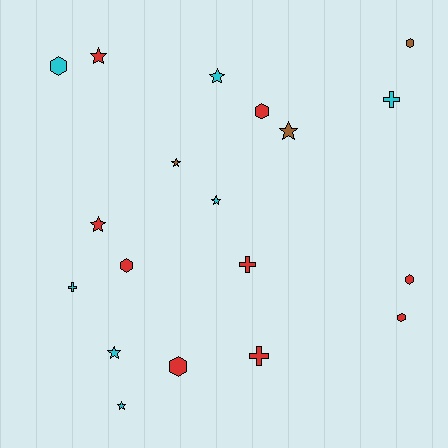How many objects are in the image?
There are 19 objects.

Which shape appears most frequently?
Star, with 8 objects.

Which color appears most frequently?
Red, with 9 objects.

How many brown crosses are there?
There are no brown crosses.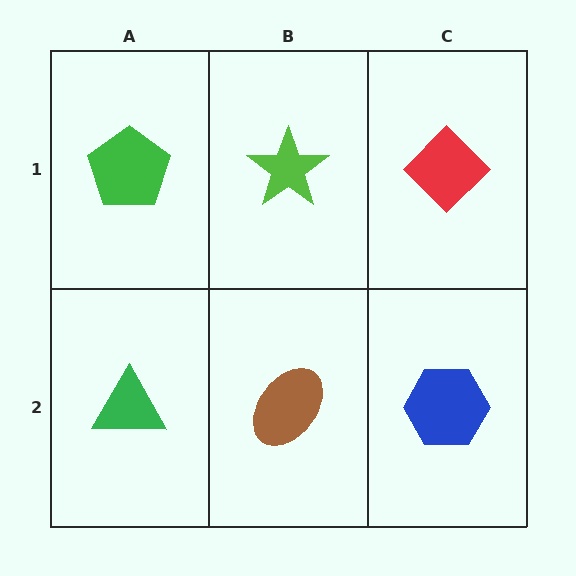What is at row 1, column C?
A red diamond.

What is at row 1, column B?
A lime star.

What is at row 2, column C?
A blue hexagon.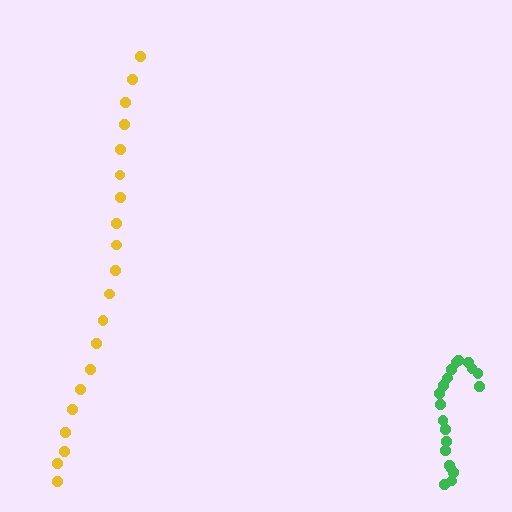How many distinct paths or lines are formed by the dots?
There are 2 distinct paths.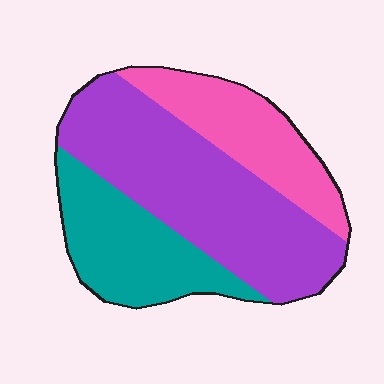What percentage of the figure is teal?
Teal takes up between a sixth and a third of the figure.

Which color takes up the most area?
Purple, at roughly 50%.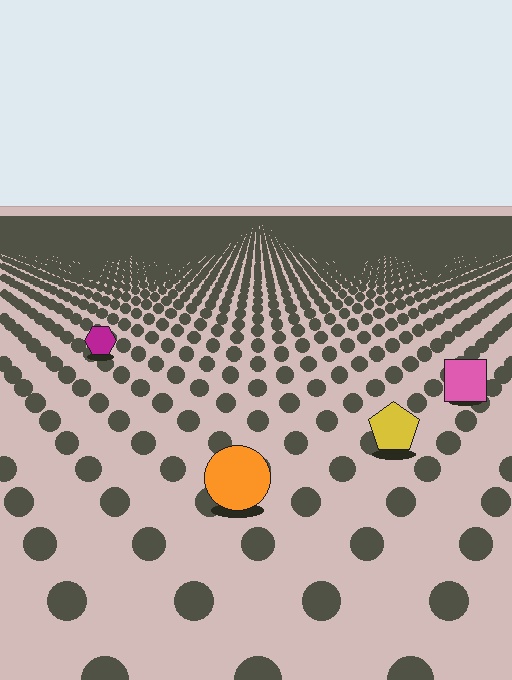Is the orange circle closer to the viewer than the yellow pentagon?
Yes. The orange circle is closer — you can tell from the texture gradient: the ground texture is coarser near it.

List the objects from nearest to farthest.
From nearest to farthest: the orange circle, the yellow pentagon, the pink square, the magenta hexagon.